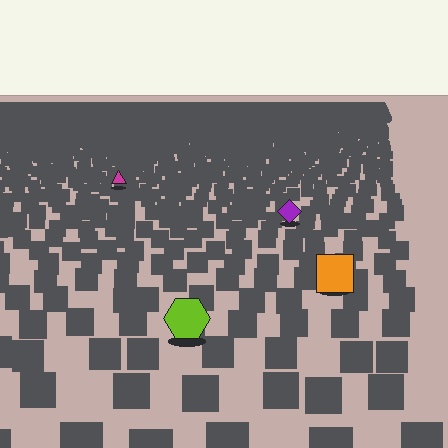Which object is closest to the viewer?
The lime hexagon is closest. The texture marks near it are larger and more spread out.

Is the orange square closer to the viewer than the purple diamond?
Yes. The orange square is closer — you can tell from the texture gradient: the ground texture is coarser near it.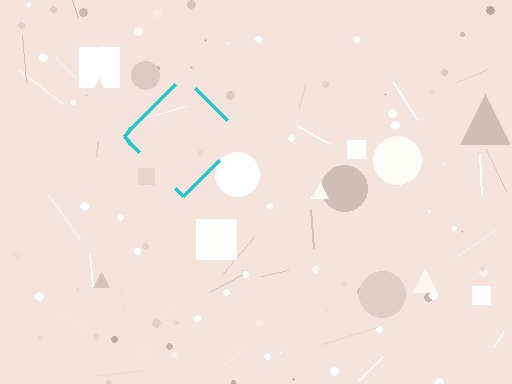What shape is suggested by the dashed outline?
The dashed outline suggests a diamond.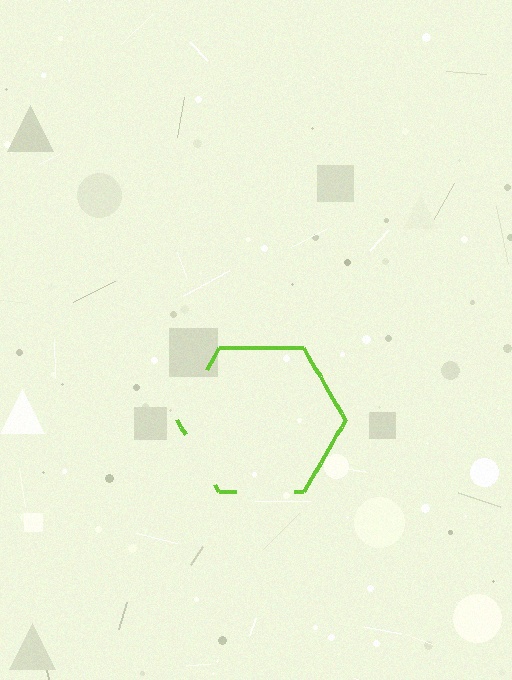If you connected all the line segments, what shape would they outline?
They would outline a hexagon.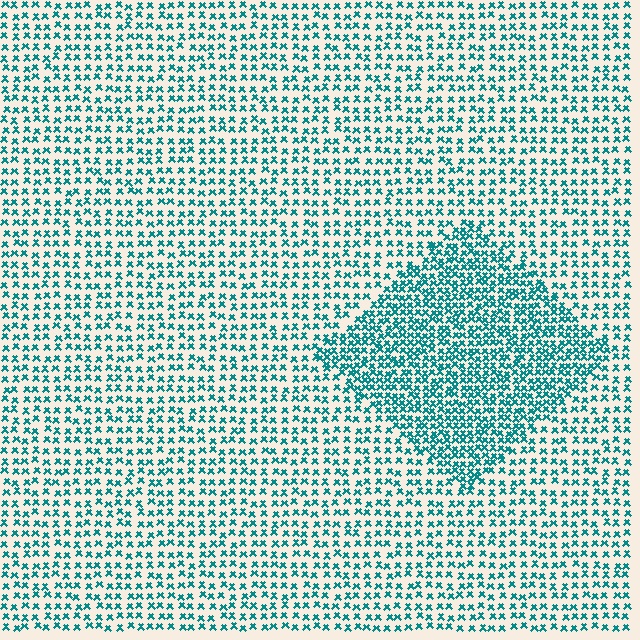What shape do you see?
I see a diamond.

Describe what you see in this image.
The image contains small teal elements arranged at two different densities. A diamond-shaped region is visible where the elements are more densely packed than the surrounding area.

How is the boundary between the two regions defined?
The boundary is defined by a change in element density (approximately 1.9x ratio). All elements are the same color, size, and shape.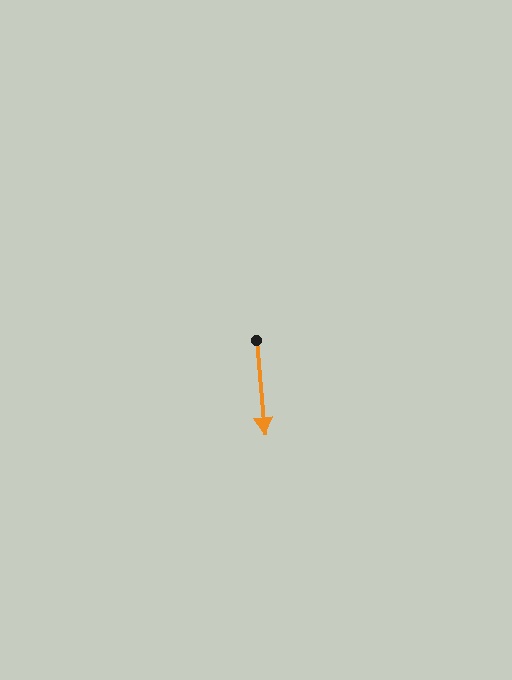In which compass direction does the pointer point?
South.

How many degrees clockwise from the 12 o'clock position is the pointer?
Approximately 175 degrees.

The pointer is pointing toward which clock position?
Roughly 6 o'clock.